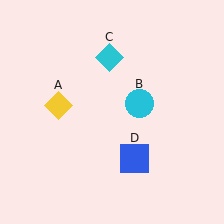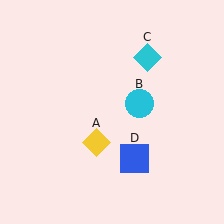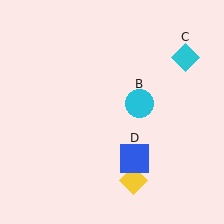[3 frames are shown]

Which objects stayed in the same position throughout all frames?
Cyan circle (object B) and blue square (object D) remained stationary.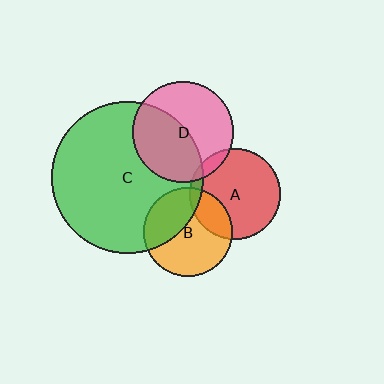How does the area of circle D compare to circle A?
Approximately 1.2 times.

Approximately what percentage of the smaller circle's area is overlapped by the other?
Approximately 50%.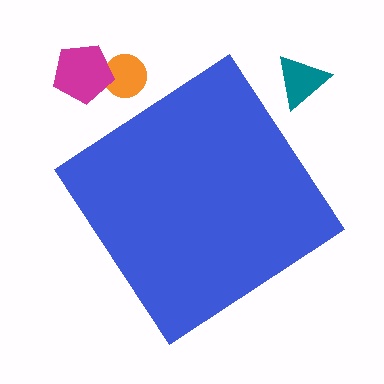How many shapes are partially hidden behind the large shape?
0 shapes are partially hidden.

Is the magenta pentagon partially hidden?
No, the magenta pentagon is fully visible.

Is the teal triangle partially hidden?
No, the teal triangle is fully visible.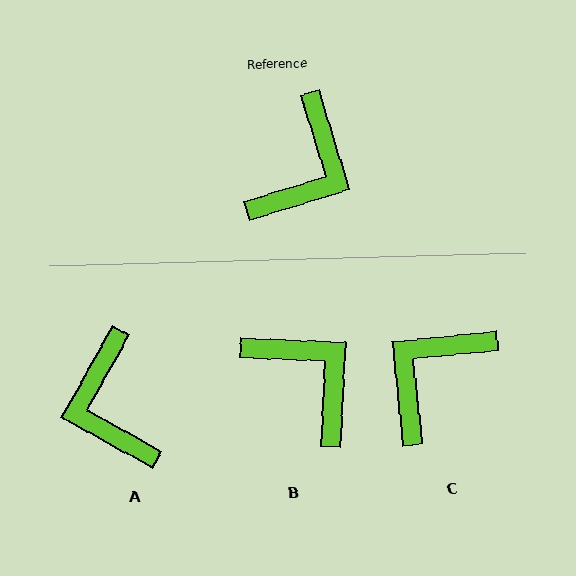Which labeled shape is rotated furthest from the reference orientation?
C, about 169 degrees away.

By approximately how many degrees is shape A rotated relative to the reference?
Approximately 136 degrees clockwise.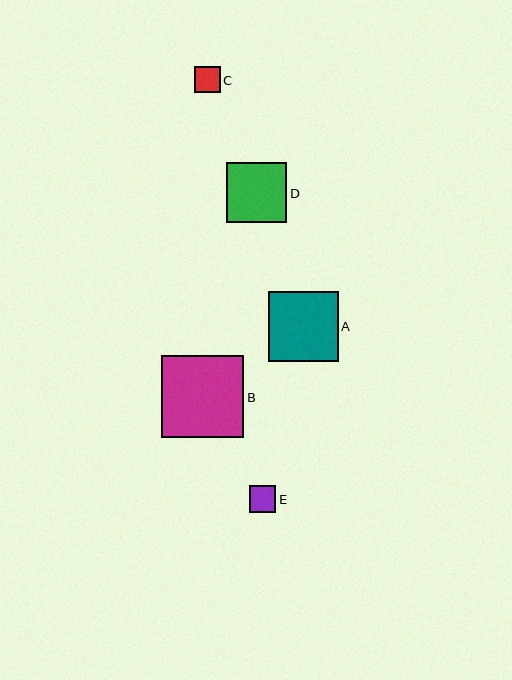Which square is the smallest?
Square C is the smallest with a size of approximately 26 pixels.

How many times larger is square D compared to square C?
Square D is approximately 2.3 times the size of square C.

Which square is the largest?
Square B is the largest with a size of approximately 82 pixels.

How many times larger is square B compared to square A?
Square B is approximately 1.2 times the size of square A.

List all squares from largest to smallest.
From largest to smallest: B, A, D, E, C.